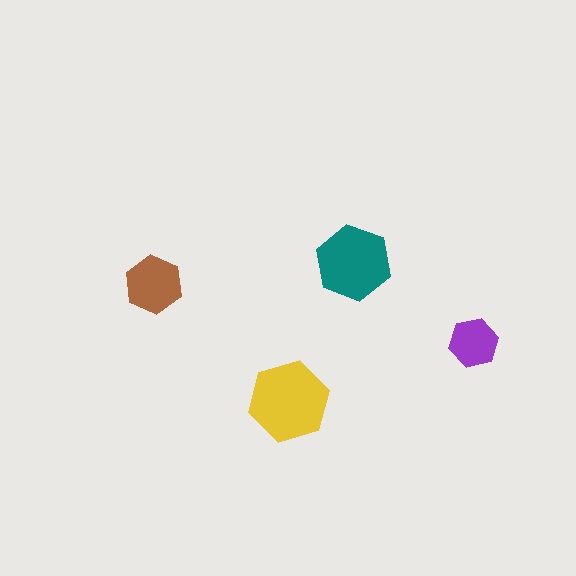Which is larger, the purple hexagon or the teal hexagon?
The teal one.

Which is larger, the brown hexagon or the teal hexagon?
The teal one.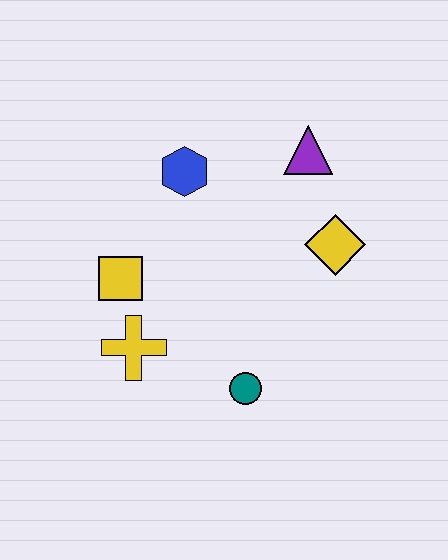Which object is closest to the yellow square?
The yellow cross is closest to the yellow square.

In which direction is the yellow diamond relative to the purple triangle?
The yellow diamond is below the purple triangle.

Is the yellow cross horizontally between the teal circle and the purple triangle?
No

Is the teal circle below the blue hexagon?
Yes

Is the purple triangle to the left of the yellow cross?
No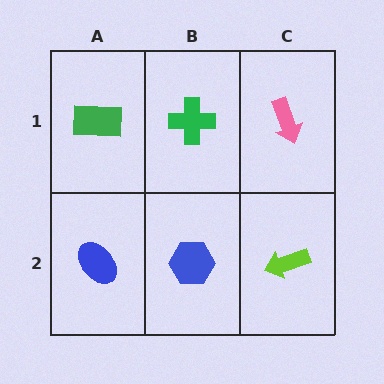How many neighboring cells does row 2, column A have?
2.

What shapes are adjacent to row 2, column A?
A green rectangle (row 1, column A), a blue hexagon (row 2, column B).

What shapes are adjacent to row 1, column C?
A lime arrow (row 2, column C), a green cross (row 1, column B).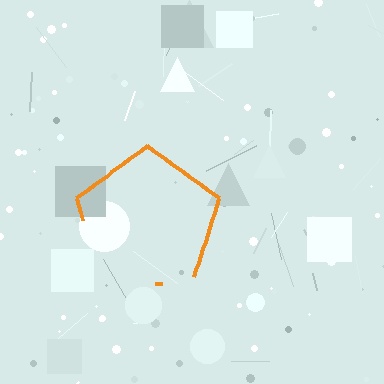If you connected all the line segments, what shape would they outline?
They would outline a pentagon.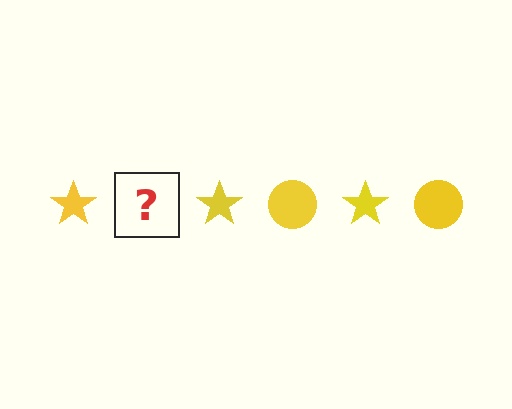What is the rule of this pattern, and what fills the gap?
The rule is that the pattern cycles through star, circle shapes in yellow. The gap should be filled with a yellow circle.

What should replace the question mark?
The question mark should be replaced with a yellow circle.